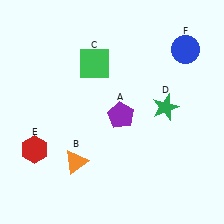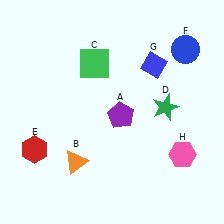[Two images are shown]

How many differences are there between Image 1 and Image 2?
There are 2 differences between the two images.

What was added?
A blue diamond (G), a pink hexagon (H) were added in Image 2.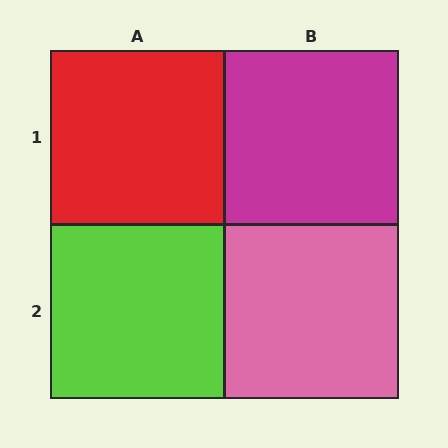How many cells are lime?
1 cell is lime.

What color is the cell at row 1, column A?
Red.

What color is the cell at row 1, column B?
Magenta.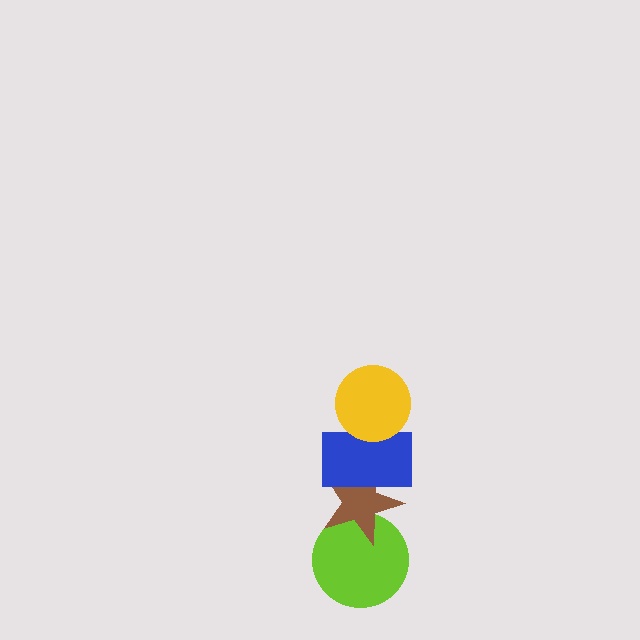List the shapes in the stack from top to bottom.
From top to bottom: the yellow circle, the blue rectangle, the brown star, the lime circle.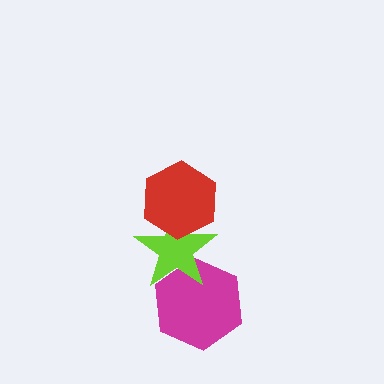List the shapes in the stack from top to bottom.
From top to bottom: the red hexagon, the lime star, the magenta hexagon.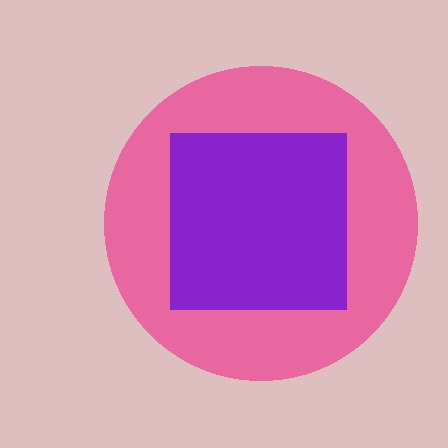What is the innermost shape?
The purple square.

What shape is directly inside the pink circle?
The purple square.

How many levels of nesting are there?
2.